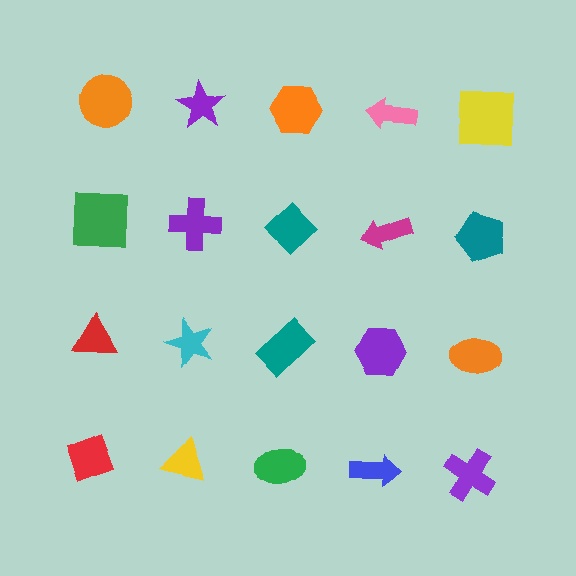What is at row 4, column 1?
A red diamond.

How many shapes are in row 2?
5 shapes.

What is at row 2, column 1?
A green square.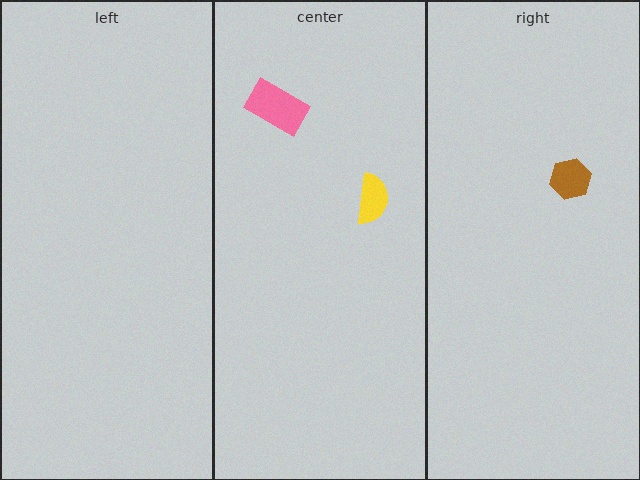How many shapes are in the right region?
1.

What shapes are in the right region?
The brown hexagon.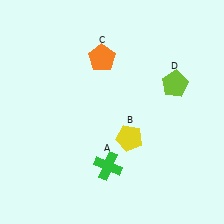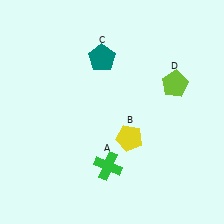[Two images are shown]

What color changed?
The pentagon (C) changed from orange in Image 1 to teal in Image 2.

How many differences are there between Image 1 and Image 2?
There is 1 difference between the two images.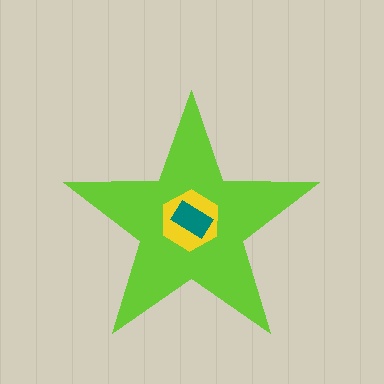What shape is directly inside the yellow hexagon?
The teal rectangle.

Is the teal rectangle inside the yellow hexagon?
Yes.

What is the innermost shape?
The teal rectangle.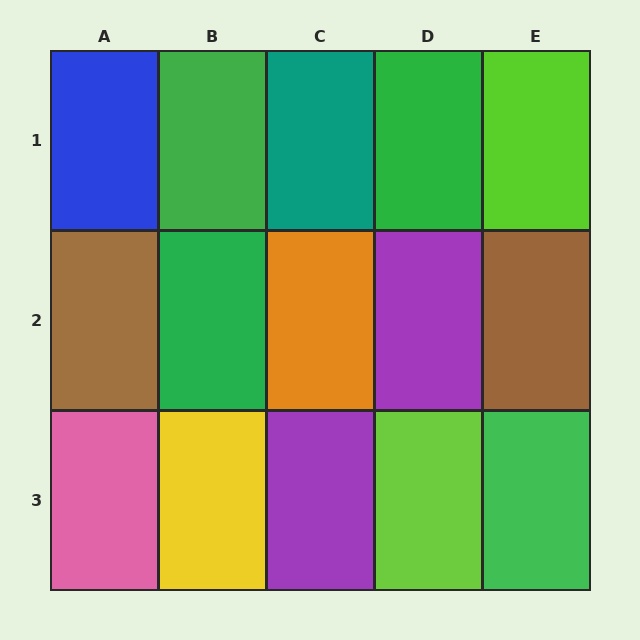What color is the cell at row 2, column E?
Brown.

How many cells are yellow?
1 cell is yellow.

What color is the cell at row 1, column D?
Green.